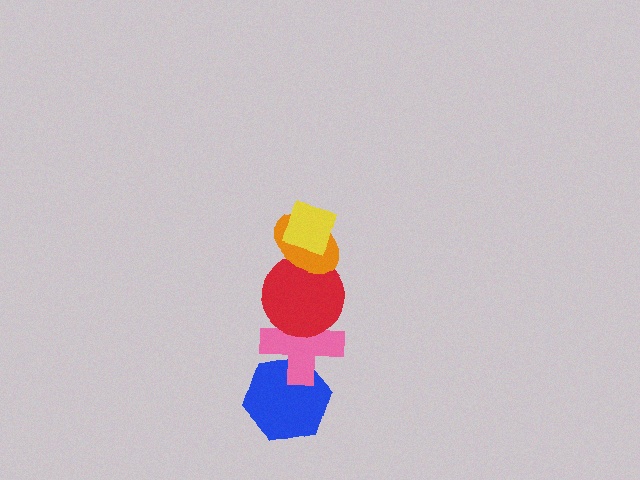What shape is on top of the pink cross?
The red circle is on top of the pink cross.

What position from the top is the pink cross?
The pink cross is 4th from the top.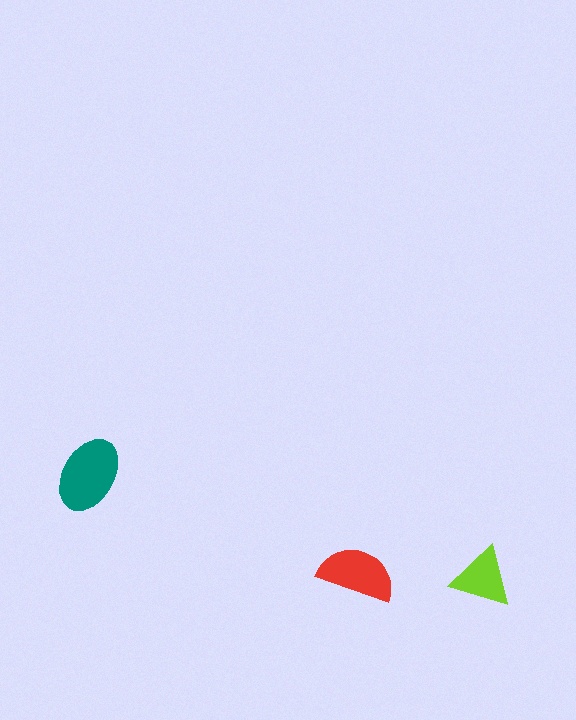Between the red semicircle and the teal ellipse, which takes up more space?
The teal ellipse.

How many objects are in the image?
There are 3 objects in the image.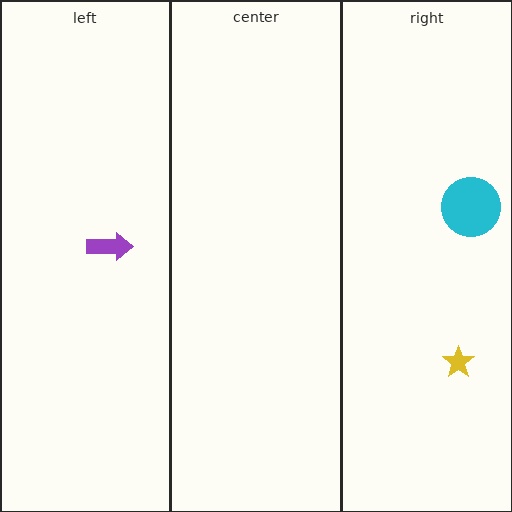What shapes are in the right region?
The cyan circle, the yellow star.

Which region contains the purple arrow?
The left region.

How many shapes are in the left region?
1.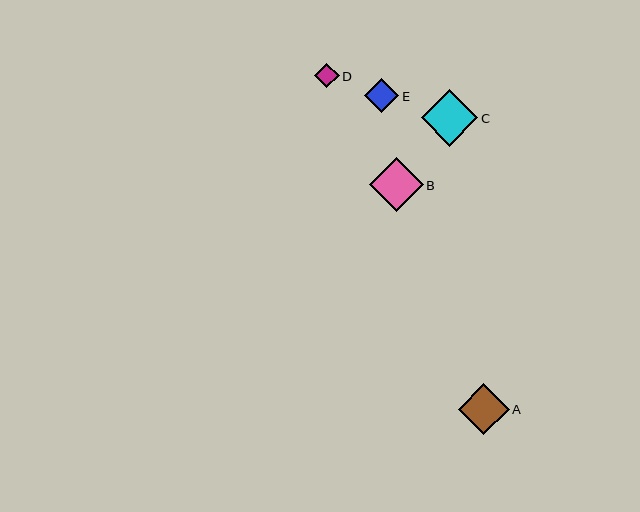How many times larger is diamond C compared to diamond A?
Diamond C is approximately 1.1 times the size of diamond A.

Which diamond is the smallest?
Diamond D is the smallest with a size of approximately 24 pixels.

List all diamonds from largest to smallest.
From largest to smallest: C, B, A, E, D.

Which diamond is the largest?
Diamond C is the largest with a size of approximately 56 pixels.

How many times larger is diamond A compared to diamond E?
Diamond A is approximately 1.5 times the size of diamond E.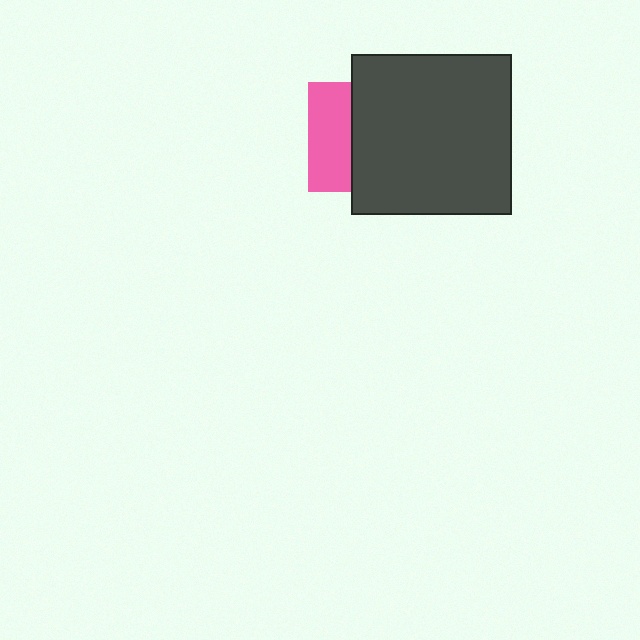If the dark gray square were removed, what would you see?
You would see the complete pink square.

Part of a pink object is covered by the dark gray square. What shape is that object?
It is a square.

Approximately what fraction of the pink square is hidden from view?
Roughly 60% of the pink square is hidden behind the dark gray square.